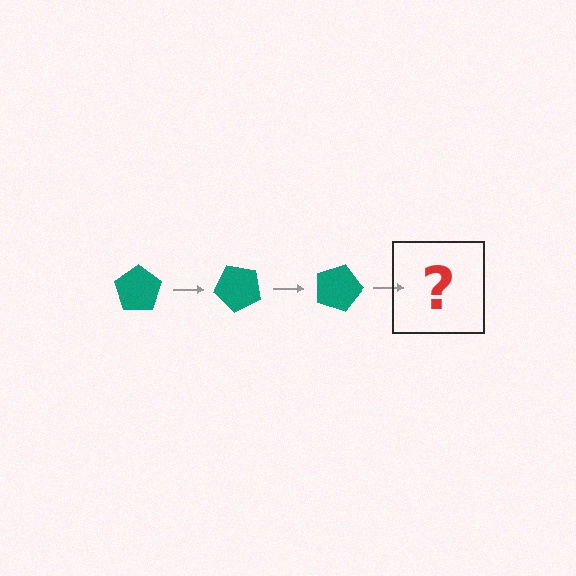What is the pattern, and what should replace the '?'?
The pattern is that the pentagon rotates 45 degrees each step. The '?' should be a teal pentagon rotated 135 degrees.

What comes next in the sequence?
The next element should be a teal pentagon rotated 135 degrees.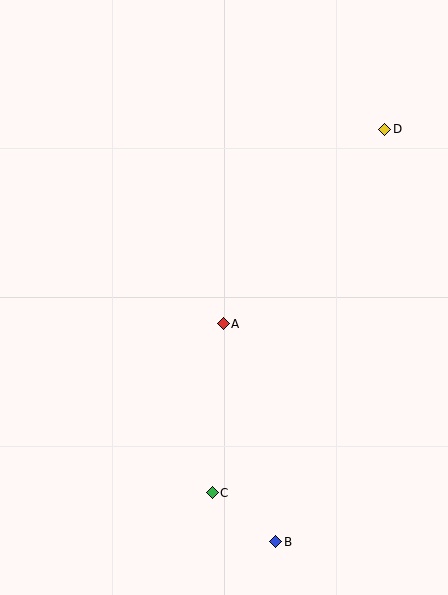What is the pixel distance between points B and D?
The distance between B and D is 427 pixels.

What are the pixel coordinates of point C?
Point C is at (212, 493).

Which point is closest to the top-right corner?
Point D is closest to the top-right corner.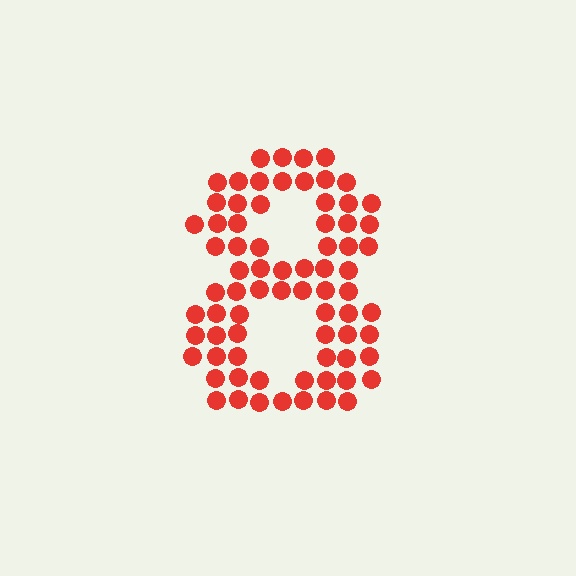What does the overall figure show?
The overall figure shows the digit 8.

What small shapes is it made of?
It is made of small circles.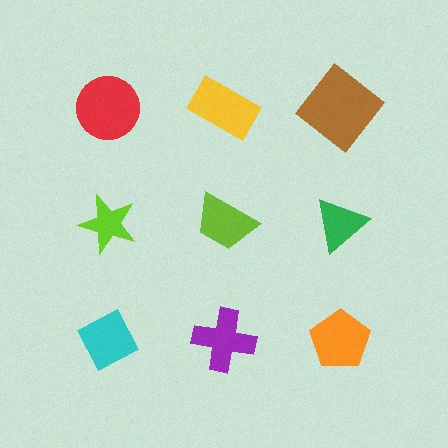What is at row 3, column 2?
A purple cross.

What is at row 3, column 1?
A cyan diamond.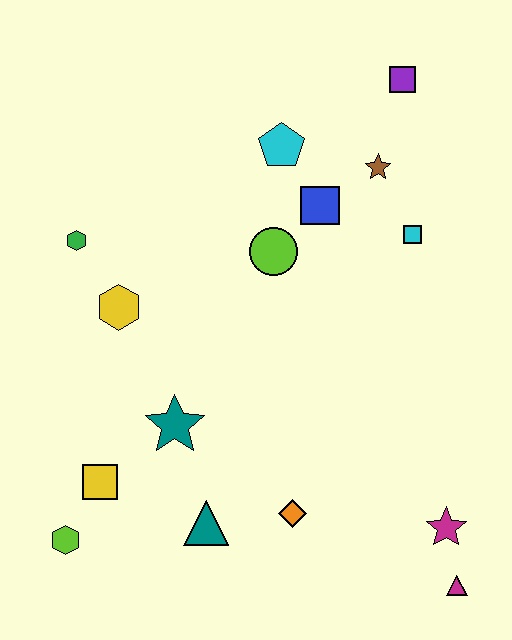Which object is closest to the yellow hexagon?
The green hexagon is closest to the yellow hexagon.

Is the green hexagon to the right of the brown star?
No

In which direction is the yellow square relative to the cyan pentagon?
The yellow square is below the cyan pentagon.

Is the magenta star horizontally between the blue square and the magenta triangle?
Yes